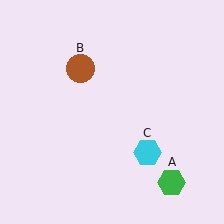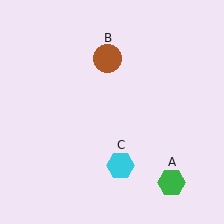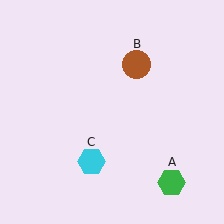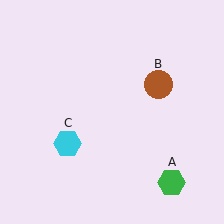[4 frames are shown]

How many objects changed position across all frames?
2 objects changed position: brown circle (object B), cyan hexagon (object C).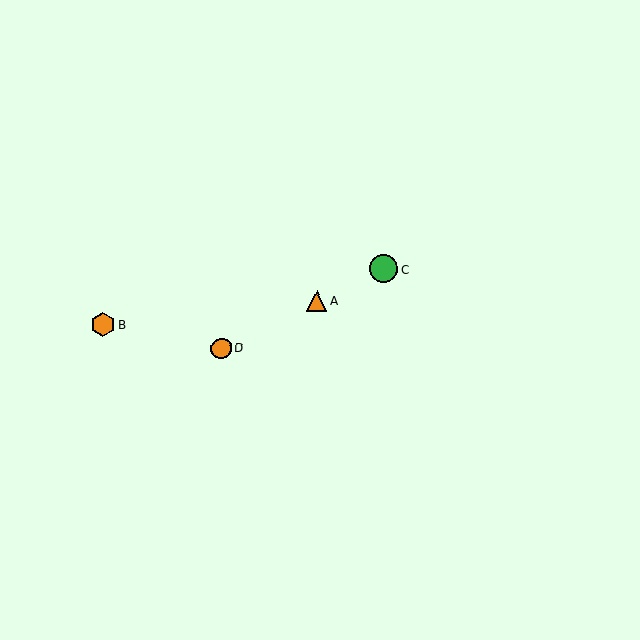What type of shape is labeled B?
Shape B is an orange hexagon.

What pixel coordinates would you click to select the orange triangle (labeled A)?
Click at (317, 301) to select the orange triangle A.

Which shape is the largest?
The green circle (labeled C) is the largest.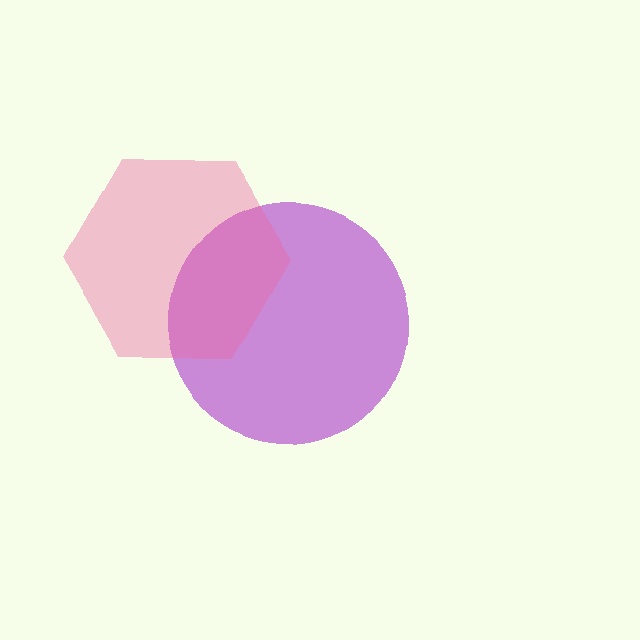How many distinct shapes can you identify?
There are 2 distinct shapes: a purple circle, a pink hexagon.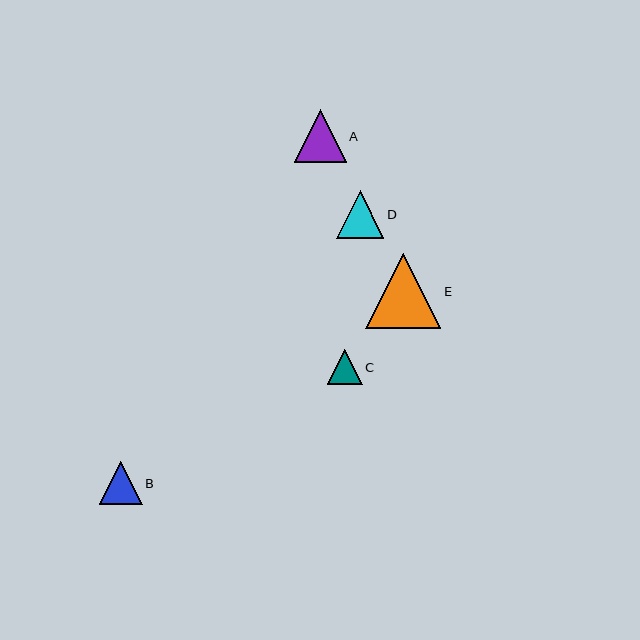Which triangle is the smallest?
Triangle C is the smallest with a size of approximately 35 pixels.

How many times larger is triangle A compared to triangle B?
Triangle A is approximately 1.2 times the size of triangle B.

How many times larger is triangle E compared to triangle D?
Triangle E is approximately 1.6 times the size of triangle D.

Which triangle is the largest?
Triangle E is the largest with a size of approximately 75 pixels.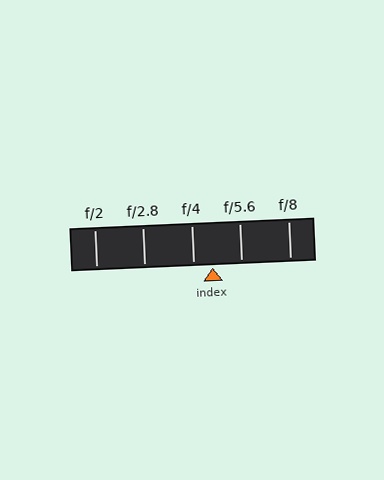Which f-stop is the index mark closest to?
The index mark is closest to f/4.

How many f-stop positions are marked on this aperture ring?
There are 5 f-stop positions marked.